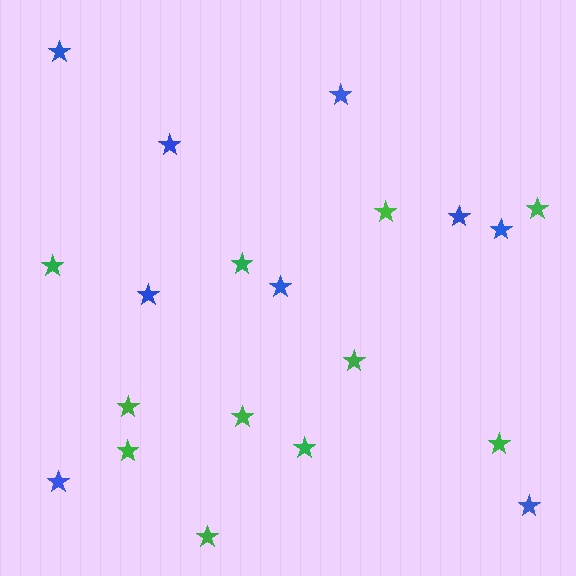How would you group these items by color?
There are 2 groups: one group of green stars (11) and one group of blue stars (9).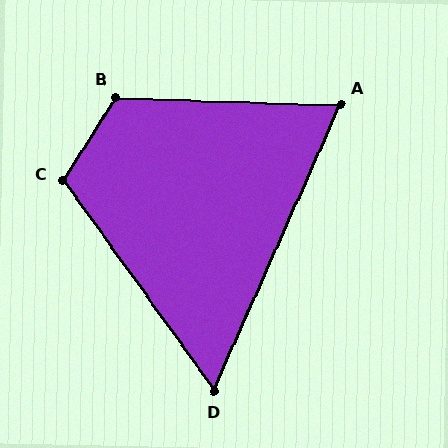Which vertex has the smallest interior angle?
D, at approximately 60 degrees.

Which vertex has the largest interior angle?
B, at approximately 120 degrees.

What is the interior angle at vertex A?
Approximately 68 degrees (acute).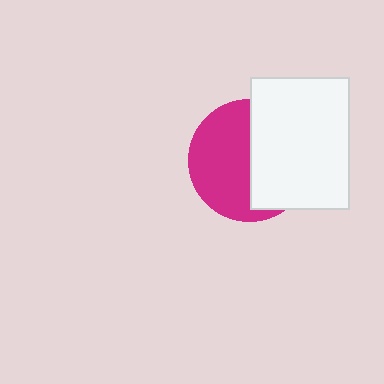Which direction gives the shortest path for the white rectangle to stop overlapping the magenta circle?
Moving right gives the shortest separation.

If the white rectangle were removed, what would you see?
You would see the complete magenta circle.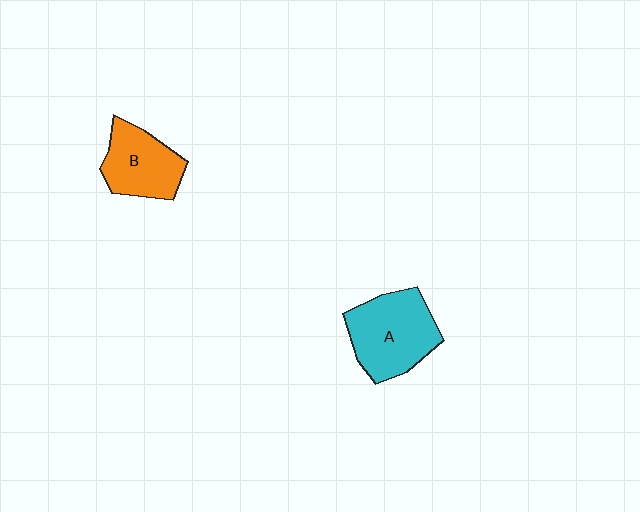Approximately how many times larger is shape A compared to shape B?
Approximately 1.3 times.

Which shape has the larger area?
Shape A (cyan).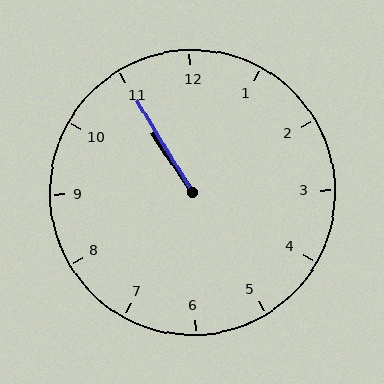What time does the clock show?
10:55.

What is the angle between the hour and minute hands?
Approximately 2 degrees.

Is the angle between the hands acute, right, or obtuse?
It is acute.